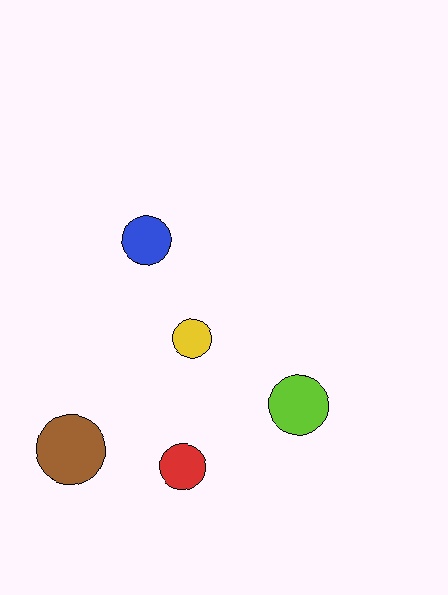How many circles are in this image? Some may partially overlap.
There are 5 circles.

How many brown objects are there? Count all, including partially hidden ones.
There is 1 brown object.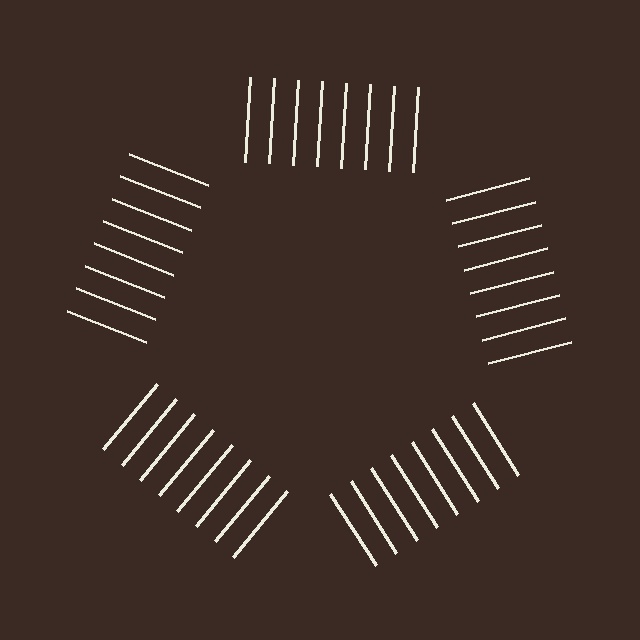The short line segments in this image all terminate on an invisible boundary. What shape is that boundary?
An illusory pentagon — the line segments terminate on its edges but no continuous stroke is drawn.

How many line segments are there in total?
40 — 8 along each of the 5 edges.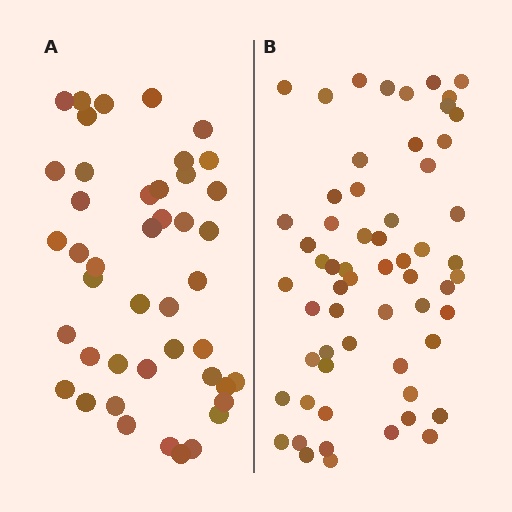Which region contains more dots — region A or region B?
Region B (the right region) has more dots.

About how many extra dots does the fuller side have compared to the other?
Region B has approximately 15 more dots than region A.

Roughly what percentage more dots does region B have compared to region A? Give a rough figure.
About 35% more.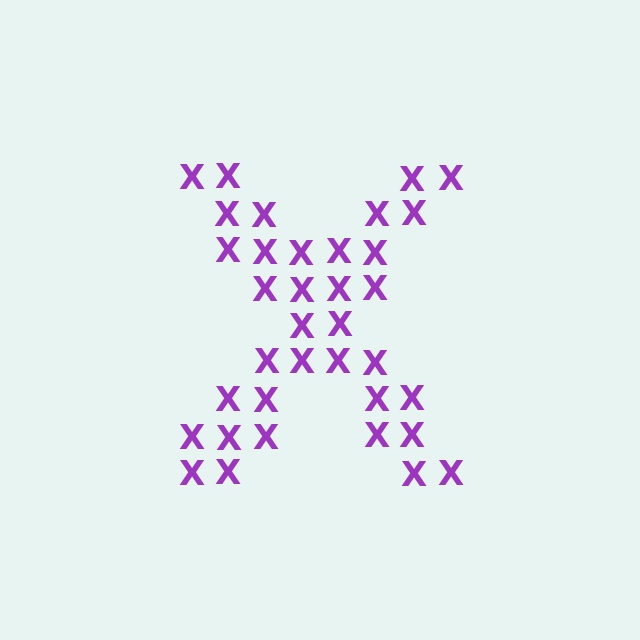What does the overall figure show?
The overall figure shows the letter X.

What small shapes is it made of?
It is made of small letter X's.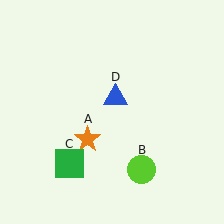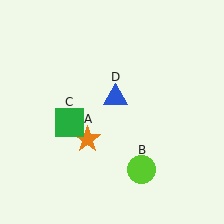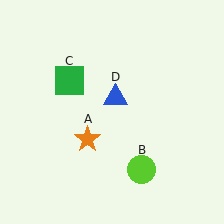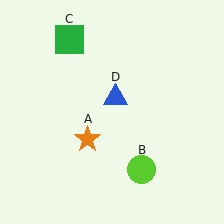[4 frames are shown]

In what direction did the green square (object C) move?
The green square (object C) moved up.